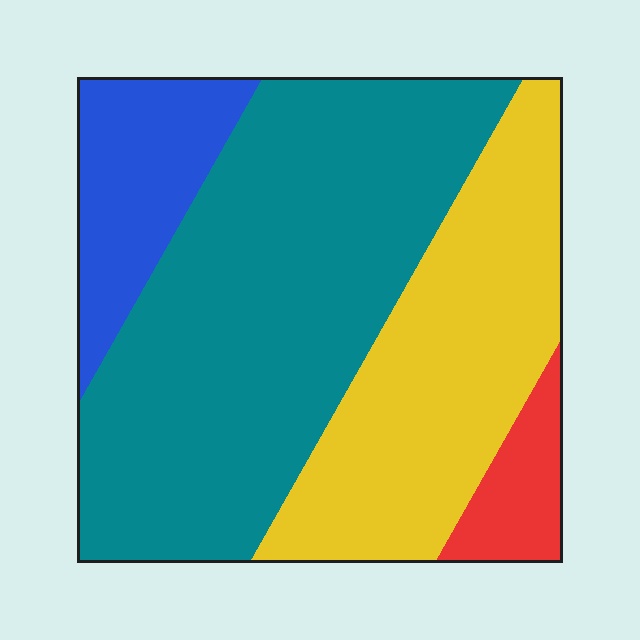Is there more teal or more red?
Teal.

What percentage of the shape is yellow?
Yellow takes up about one third (1/3) of the shape.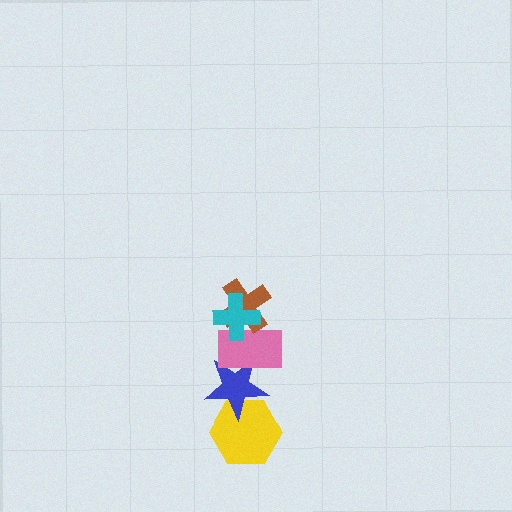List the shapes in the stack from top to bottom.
From top to bottom: the cyan cross, the brown cross, the pink rectangle, the blue star, the yellow hexagon.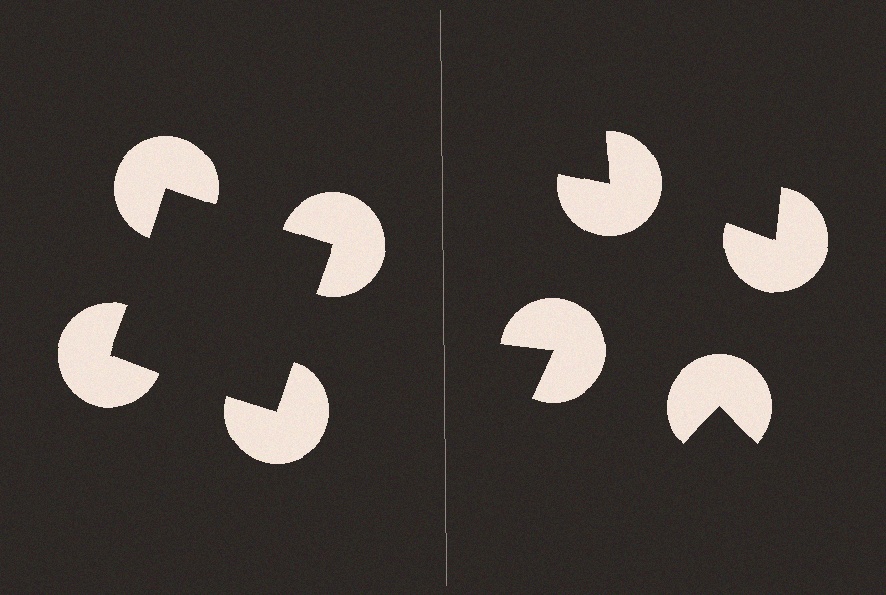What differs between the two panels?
The pac-man discs are positioned identically on both sides; only the wedge orientations differ. On the left they align to a square; on the right they are misaligned.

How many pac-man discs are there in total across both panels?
8 — 4 on each side.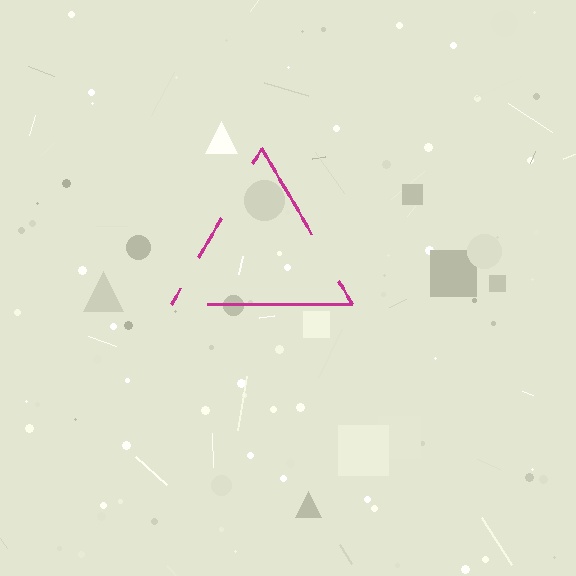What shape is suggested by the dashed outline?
The dashed outline suggests a triangle.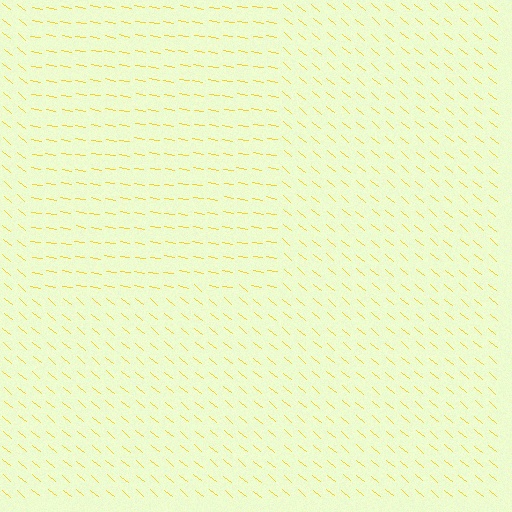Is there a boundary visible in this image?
Yes, there is a texture boundary formed by a change in line orientation.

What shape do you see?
I see a rectangle.